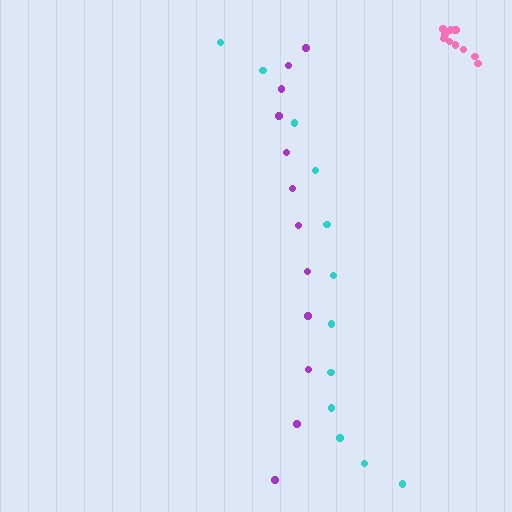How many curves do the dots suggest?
There are 3 distinct paths.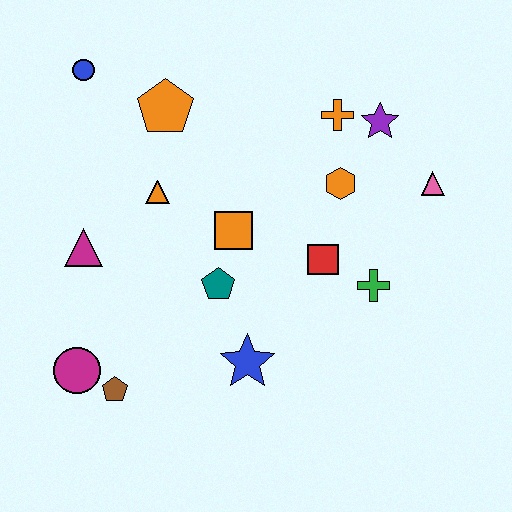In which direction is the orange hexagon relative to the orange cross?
The orange hexagon is below the orange cross.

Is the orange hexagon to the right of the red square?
Yes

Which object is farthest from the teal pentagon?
The blue circle is farthest from the teal pentagon.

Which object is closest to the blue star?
The teal pentagon is closest to the blue star.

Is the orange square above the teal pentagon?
Yes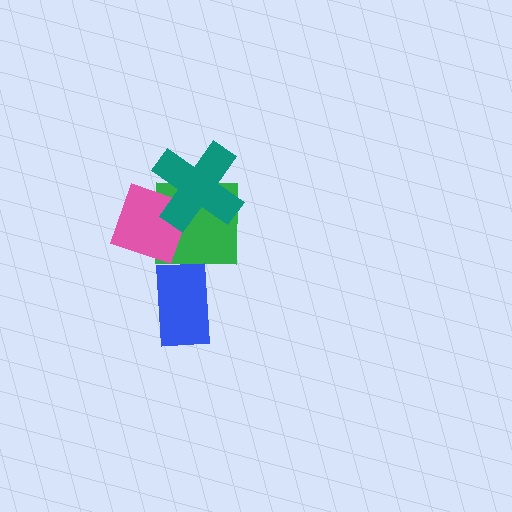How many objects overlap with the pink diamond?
2 objects overlap with the pink diamond.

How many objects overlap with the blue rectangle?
0 objects overlap with the blue rectangle.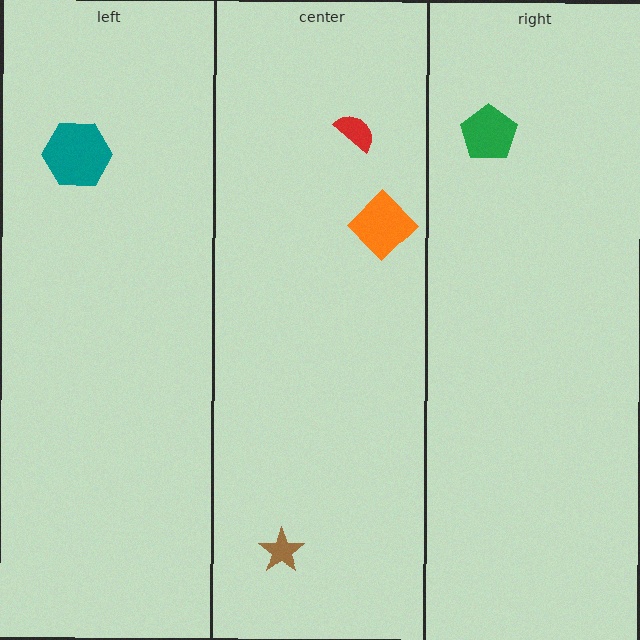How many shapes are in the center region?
3.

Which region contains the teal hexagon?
The left region.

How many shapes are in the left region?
1.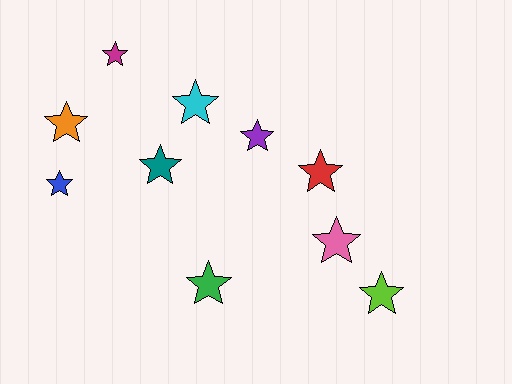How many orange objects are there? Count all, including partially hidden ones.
There is 1 orange object.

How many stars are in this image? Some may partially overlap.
There are 10 stars.